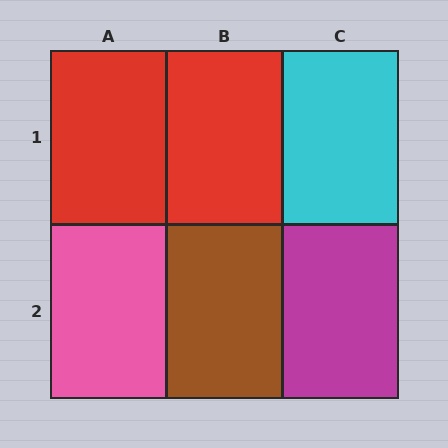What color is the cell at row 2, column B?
Brown.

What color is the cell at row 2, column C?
Magenta.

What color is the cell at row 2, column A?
Pink.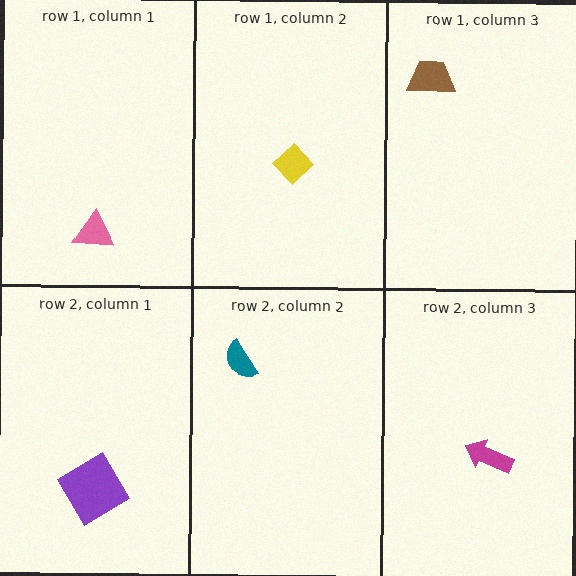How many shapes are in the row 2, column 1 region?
1.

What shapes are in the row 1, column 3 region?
The brown trapezoid.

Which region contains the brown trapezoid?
The row 1, column 3 region.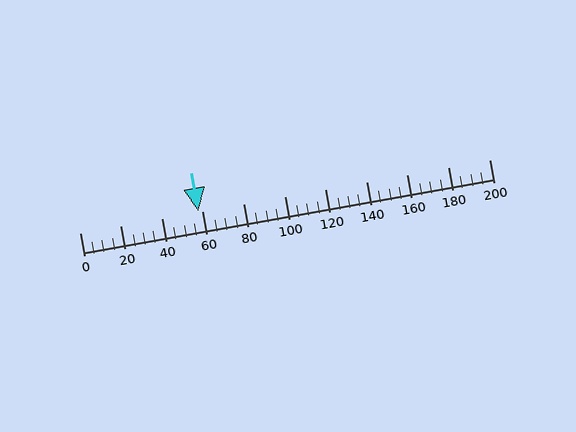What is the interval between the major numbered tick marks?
The major tick marks are spaced 20 units apart.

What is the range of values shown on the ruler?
The ruler shows values from 0 to 200.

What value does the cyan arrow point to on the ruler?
The cyan arrow points to approximately 58.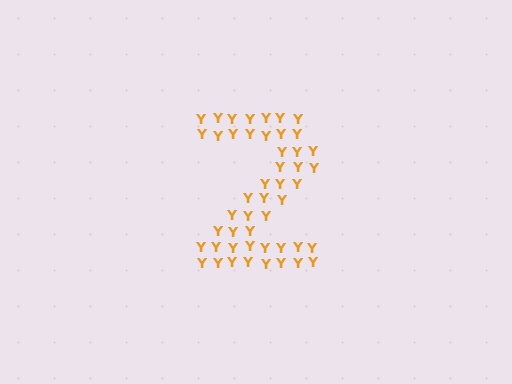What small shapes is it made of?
It is made of small letter Y's.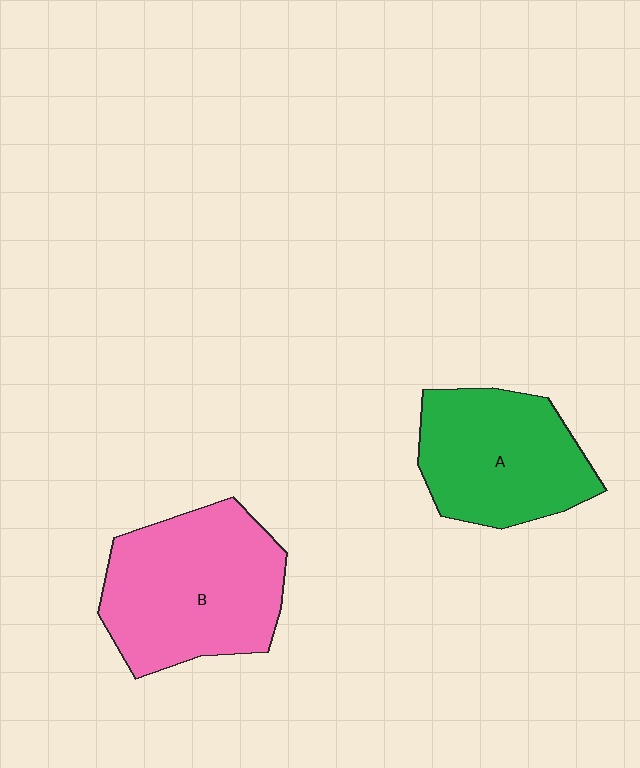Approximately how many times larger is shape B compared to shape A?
Approximately 1.2 times.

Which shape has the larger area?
Shape B (pink).